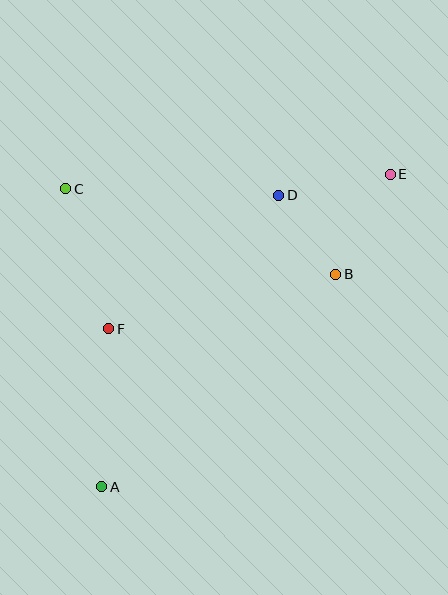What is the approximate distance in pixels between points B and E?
The distance between B and E is approximately 114 pixels.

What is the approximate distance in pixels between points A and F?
The distance between A and F is approximately 158 pixels.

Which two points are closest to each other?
Points B and D are closest to each other.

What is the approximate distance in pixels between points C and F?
The distance between C and F is approximately 146 pixels.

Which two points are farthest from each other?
Points A and E are farthest from each other.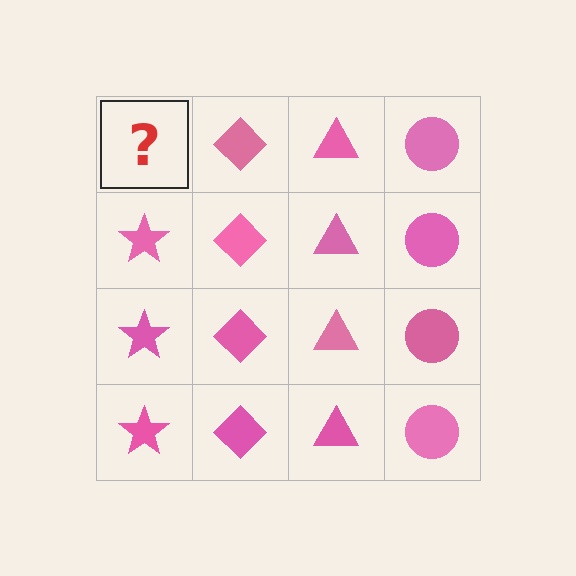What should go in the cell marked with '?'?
The missing cell should contain a pink star.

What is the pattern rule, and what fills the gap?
The rule is that each column has a consistent shape. The gap should be filled with a pink star.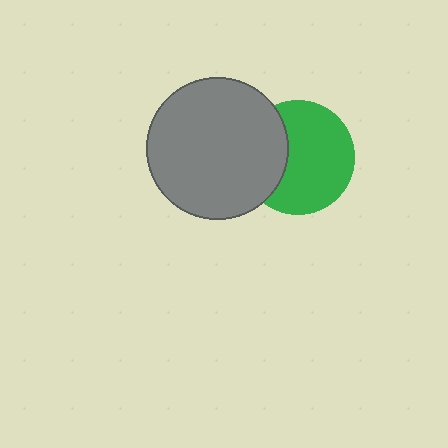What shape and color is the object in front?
The object in front is a gray circle.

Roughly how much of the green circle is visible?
Most of it is visible (roughly 68%).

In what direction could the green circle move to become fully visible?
The green circle could move right. That would shift it out from behind the gray circle entirely.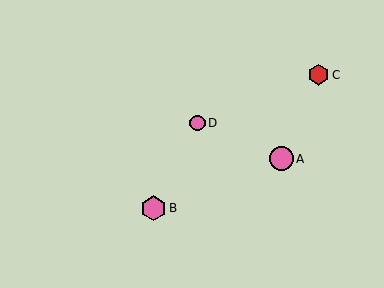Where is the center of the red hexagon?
The center of the red hexagon is at (319, 75).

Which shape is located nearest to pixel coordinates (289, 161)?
The pink circle (labeled A) at (281, 159) is nearest to that location.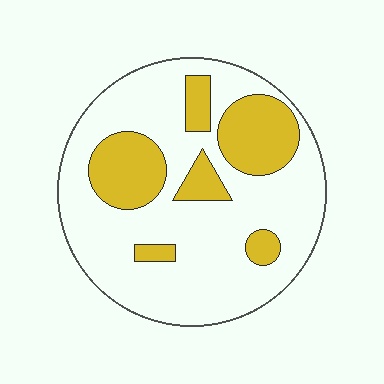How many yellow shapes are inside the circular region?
6.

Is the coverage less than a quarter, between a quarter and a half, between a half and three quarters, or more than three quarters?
Between a quarter and a half.